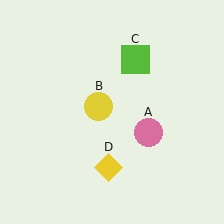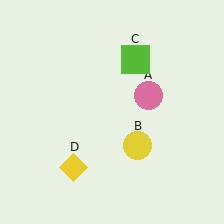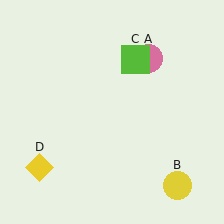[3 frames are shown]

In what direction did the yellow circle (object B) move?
The yellow circle (object B) moved down and to the right.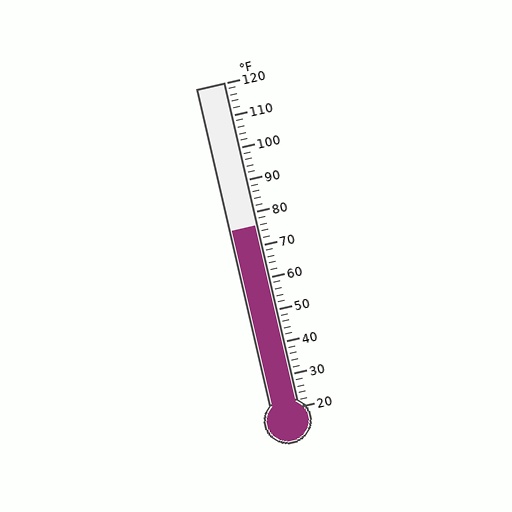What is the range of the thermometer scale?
The thermometer scale ranges from 20°F to 120°F.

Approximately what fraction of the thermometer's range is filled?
The thermometer is filled to approximately 55% of its range.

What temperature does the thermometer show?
The thermometer shows approximately 76°F.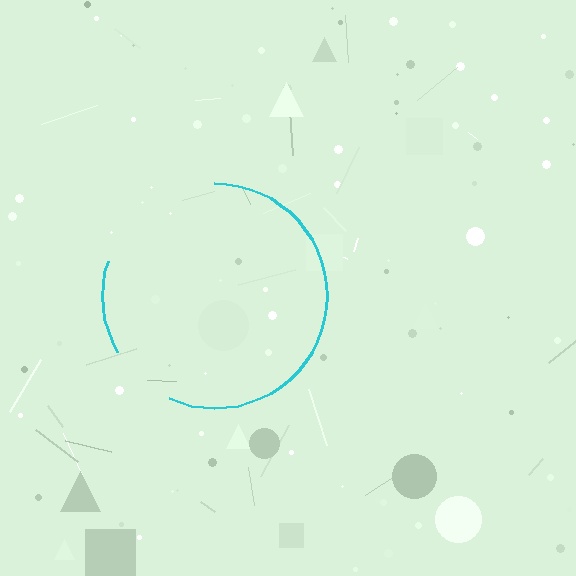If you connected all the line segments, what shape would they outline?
They would outline a circle.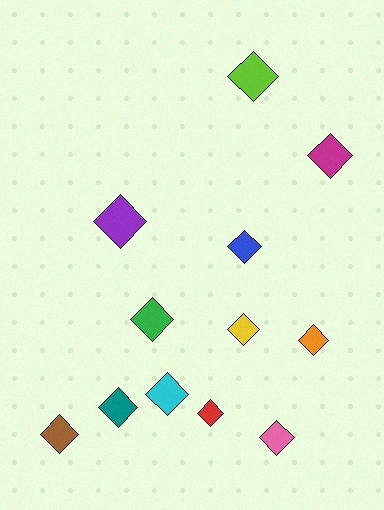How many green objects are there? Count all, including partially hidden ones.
There is 1 green object.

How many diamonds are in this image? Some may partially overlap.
There are 12 diamonds.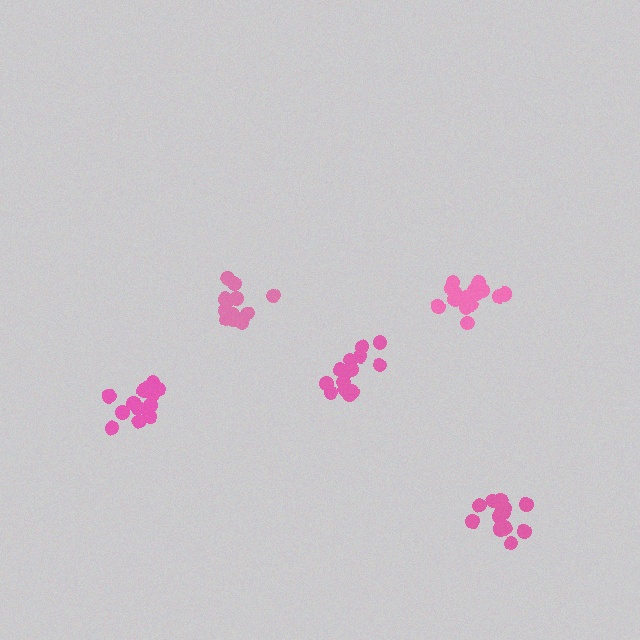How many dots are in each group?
Group 1: 14 dots, Group 2: 17 dots, Group 3: 15 dots, Group 4: 12 dots, Group 5: 14 dots (72 total).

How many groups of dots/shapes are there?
There are 5 groups.